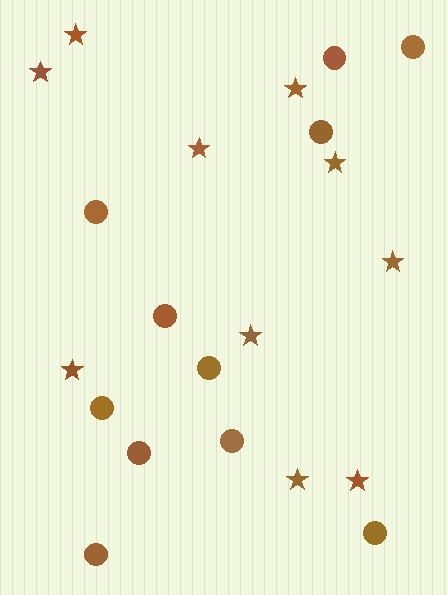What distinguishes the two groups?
There are 2 groups: one group of circles (11) and one group of stars (10).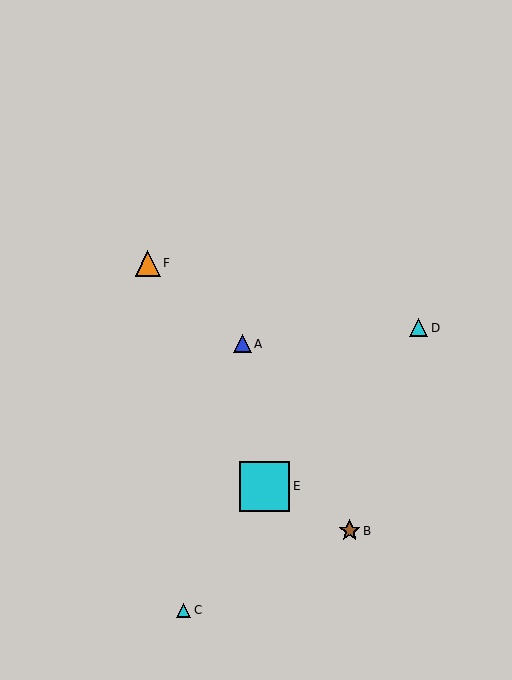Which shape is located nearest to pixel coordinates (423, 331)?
The cyan triangle (labeled D) at (418, 328) is nearest to that location.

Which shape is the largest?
The cyan square (labeled E) is the largest.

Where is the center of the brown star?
The center of the brown star is at (350, 531).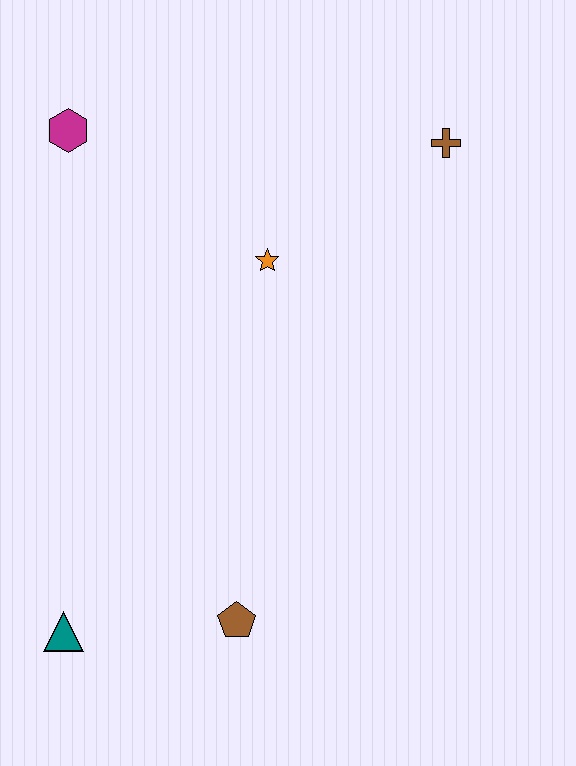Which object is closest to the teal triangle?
The brown pentagon is closest to the teal triangle.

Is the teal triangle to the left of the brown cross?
Yes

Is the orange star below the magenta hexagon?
Yes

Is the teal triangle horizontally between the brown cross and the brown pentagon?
No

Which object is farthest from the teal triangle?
The brown cross is farthest from the teal triangle.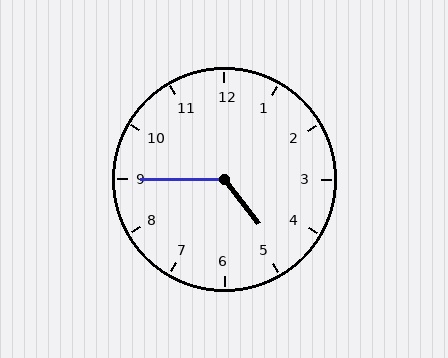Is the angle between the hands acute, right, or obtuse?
It is obtuse.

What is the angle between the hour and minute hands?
Approximately 128 degrees.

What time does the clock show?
4:45.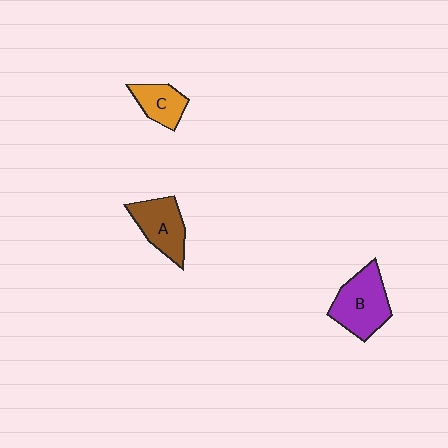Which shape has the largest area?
Shape B (purple).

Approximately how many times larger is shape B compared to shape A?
Approximately 1.2 times.